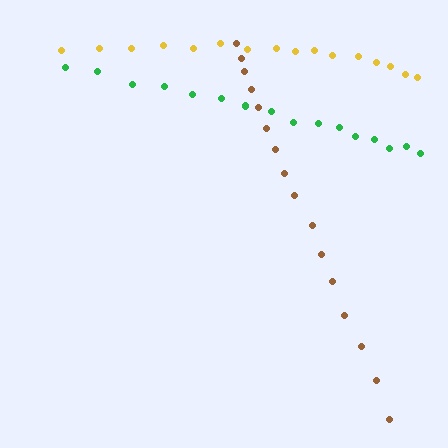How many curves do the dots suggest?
There are 3 distinct paths.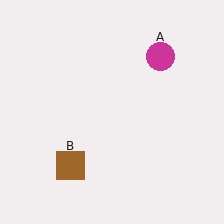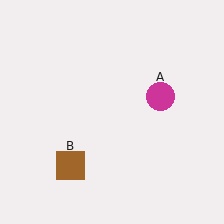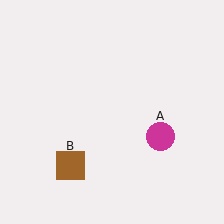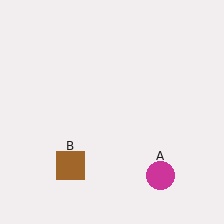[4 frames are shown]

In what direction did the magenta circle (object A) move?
The magenta circle (object A) moved down.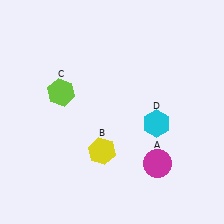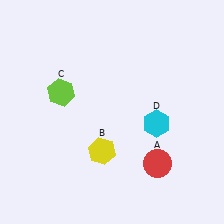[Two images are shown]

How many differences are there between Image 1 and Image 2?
There is 1 difference between the two images.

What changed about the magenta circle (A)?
In Image 1, A is magenta. In Image 2, it changed to red.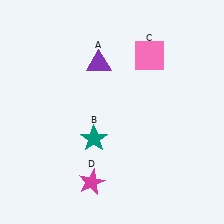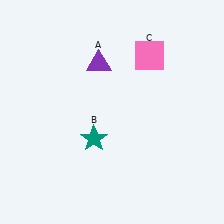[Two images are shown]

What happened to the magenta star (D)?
The magenta star (D) was removed in Image 2. It was in the bottom-left area of Image 1.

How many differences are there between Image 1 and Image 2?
There is 1 difference between the two images.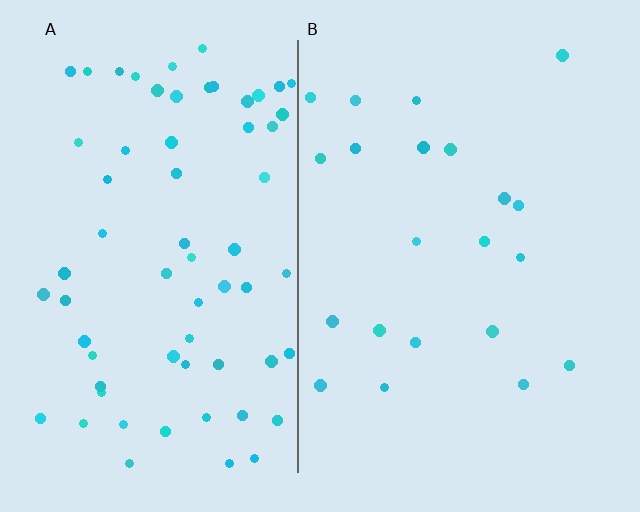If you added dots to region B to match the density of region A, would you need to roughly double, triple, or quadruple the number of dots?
Approximately triple.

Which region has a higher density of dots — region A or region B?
A (the left).